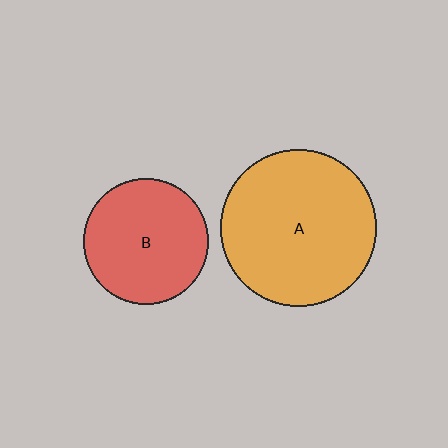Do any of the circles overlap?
No, none of the circles overlap.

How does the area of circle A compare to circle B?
Approximately 1.6 times.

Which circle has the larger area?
Circle A (orange).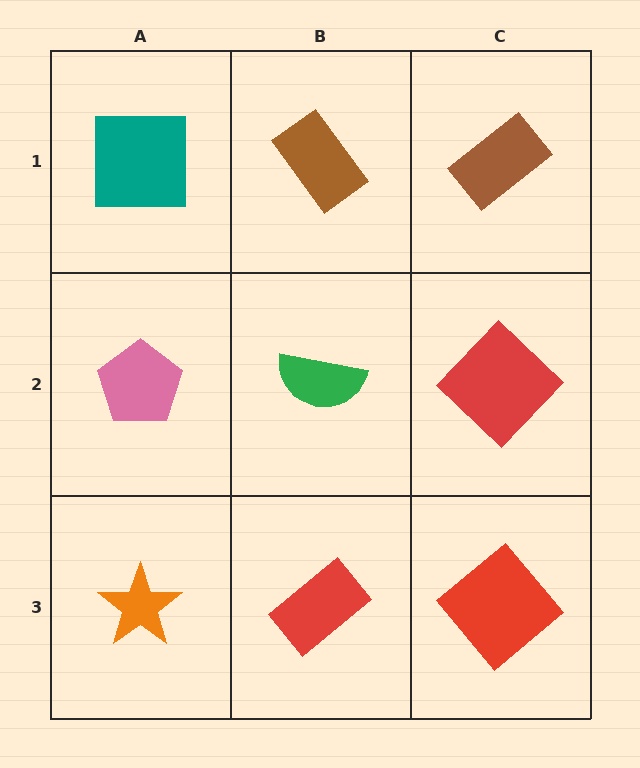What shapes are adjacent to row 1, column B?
A green semicircle (row 2, column B), a teal square (row 1, column A), a brown rectangle (row 1, column C).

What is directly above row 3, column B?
A green semicircle.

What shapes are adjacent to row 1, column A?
A pink pentagon (row 2, column A), a brown rectangle (row 1, column B).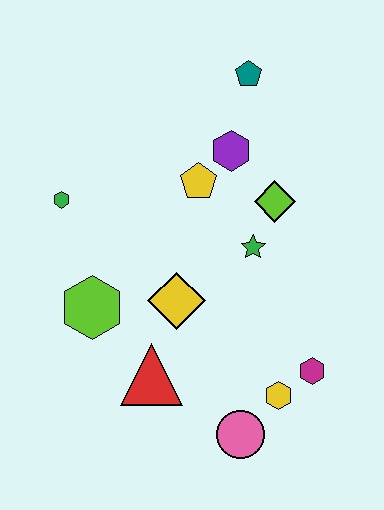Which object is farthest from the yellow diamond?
The teal pentagon is farthest from the yellow diamond.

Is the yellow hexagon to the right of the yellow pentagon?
Yes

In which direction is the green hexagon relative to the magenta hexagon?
The green hexagon is to the left of the magenta hexagon.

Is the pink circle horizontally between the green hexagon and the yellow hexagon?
Yes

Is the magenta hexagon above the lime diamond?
No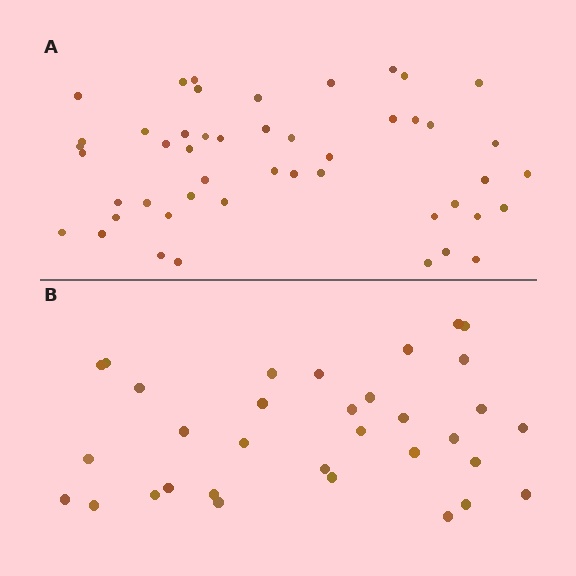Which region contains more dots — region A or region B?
Region A (the top region) has more dots.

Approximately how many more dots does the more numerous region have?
Region A has approximately 15 more dots than region B.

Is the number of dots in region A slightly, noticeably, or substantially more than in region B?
Region A has substantially more. The ratio is roughly 1.5 to 1.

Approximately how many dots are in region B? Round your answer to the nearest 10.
About 30 dots. (The exact count is 33, which rounds to 30.)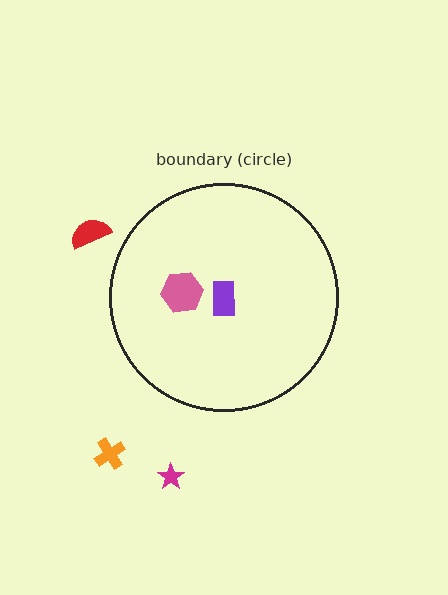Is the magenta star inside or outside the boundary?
Outside.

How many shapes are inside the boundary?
2 inside, 3 outside.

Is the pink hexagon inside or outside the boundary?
Inside.